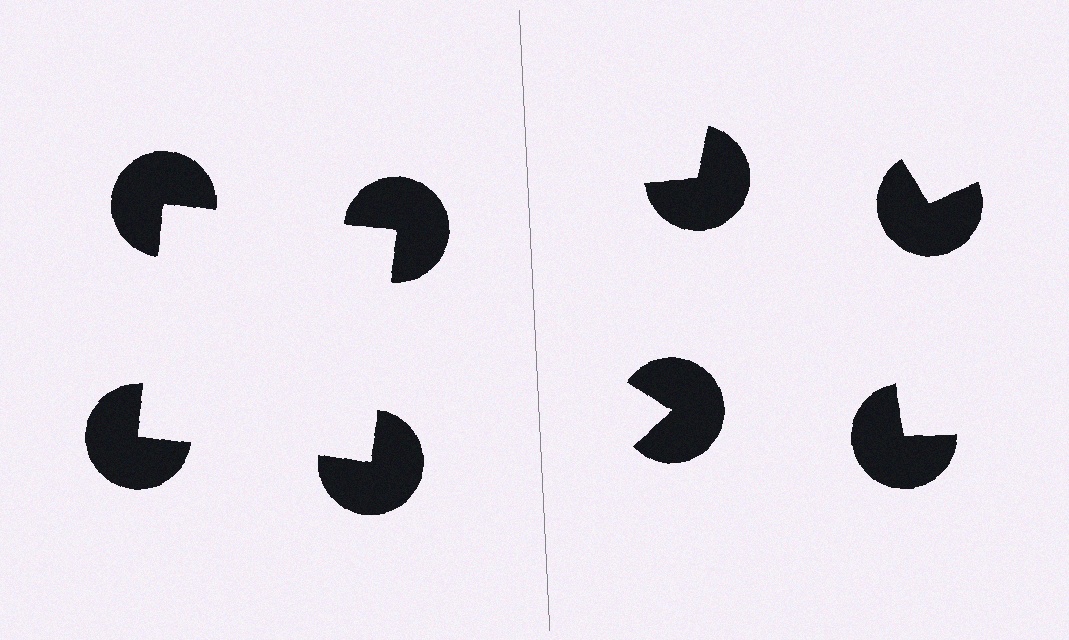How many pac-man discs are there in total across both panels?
8 — 4 on each side.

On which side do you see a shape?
An illusory square appears on the left side. On the right side the wedge cuts are rotated, so no coherent shape forms.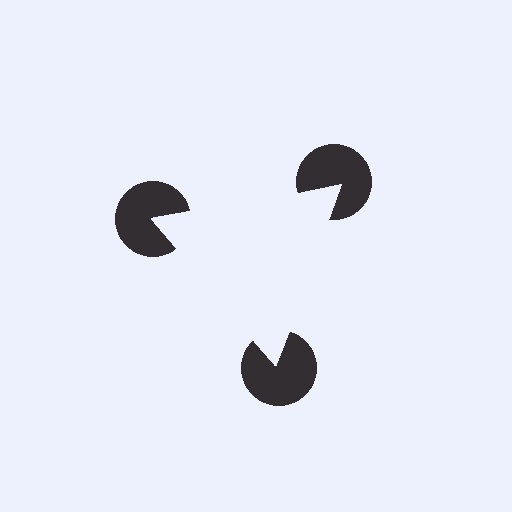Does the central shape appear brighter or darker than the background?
It typically appears slightly brighter than the background, even though no actual brightness change is drawn.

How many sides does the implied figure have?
3 sides.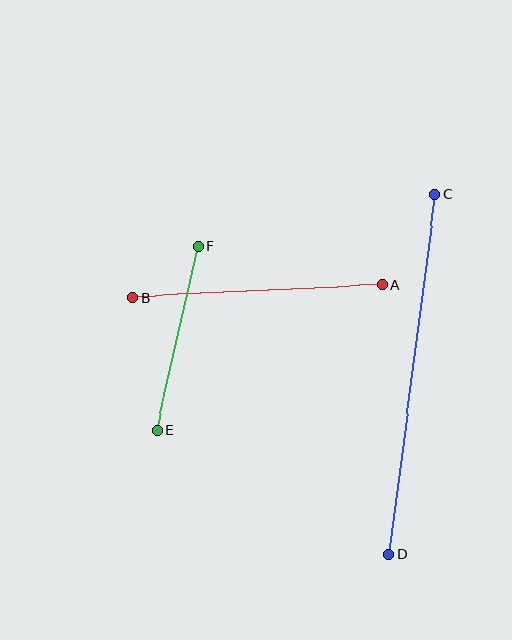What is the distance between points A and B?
The distance is approximately 250 pixels.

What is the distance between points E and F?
The distance is approximately 188 pixels.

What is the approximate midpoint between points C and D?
The midpoint is at approximately (412, 374) pixels.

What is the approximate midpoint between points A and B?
The midpoint is at approximately (257, 291) pixels.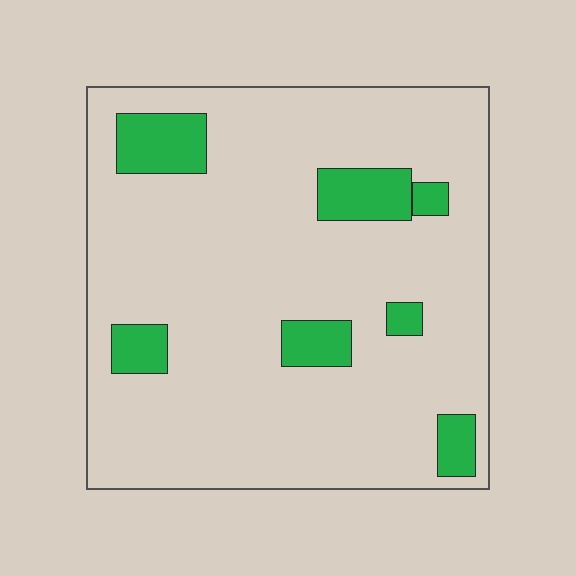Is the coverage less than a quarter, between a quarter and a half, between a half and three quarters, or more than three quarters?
Less than a quarter.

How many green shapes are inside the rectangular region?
7.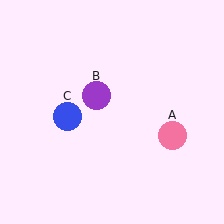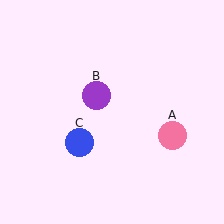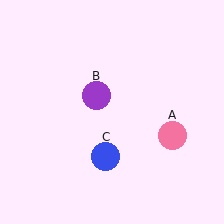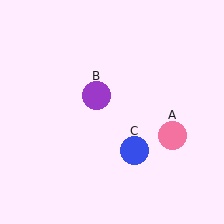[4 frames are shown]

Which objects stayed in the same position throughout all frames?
Pink circle (object A) and purple circle (object B) remained stationary.